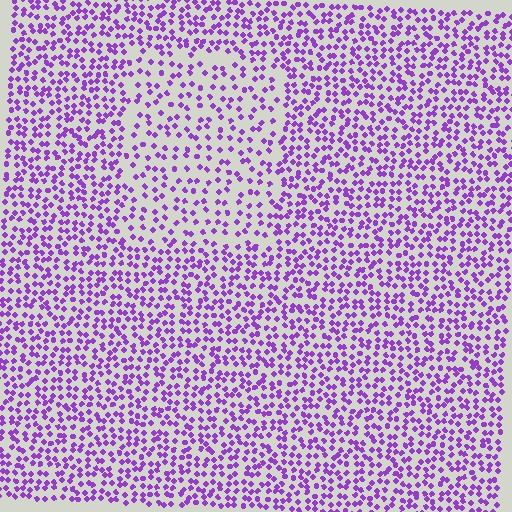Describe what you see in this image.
The image contains small purple elements arranged at two different densities. A rectangle-shaped region is visible where the elements are less densely packed than the surrounding area.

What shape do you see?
I see a rectangle.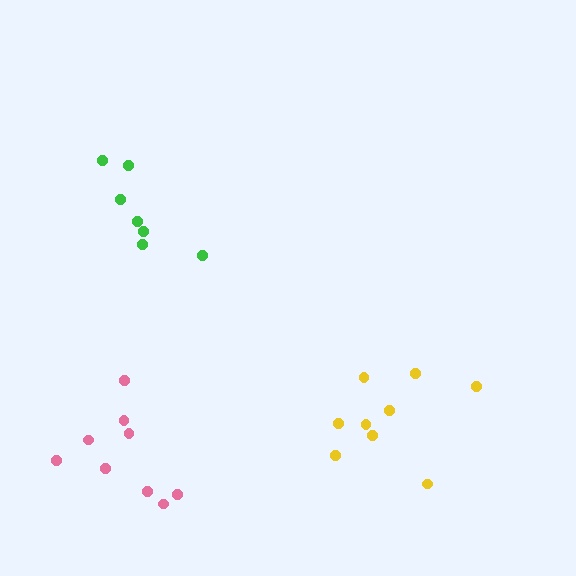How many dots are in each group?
Group 1: 7 dots, Group 2: 9 dots, Group 3: 9 dots (25 total).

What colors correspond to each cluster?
The clusters are colored: green, yellow, pink.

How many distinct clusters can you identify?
There are 3 distinct clusters.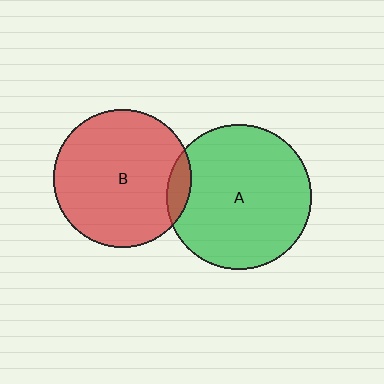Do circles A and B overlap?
Yes.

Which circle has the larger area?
Circle A (green).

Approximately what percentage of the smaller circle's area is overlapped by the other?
Approximately 10%.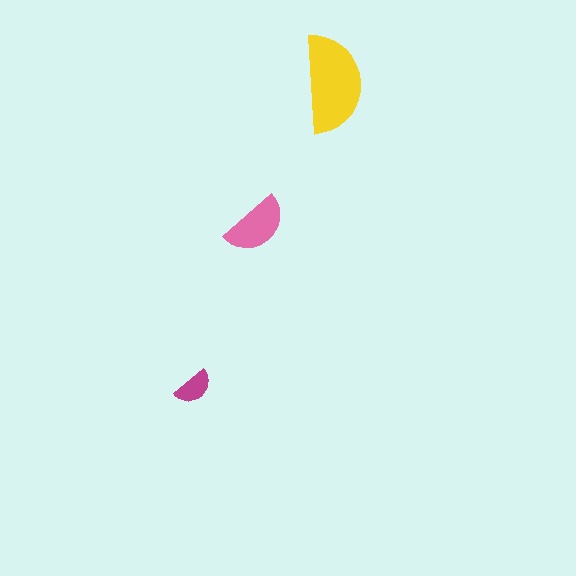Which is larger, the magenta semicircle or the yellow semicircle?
The yellow one.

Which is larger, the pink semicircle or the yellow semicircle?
The yellow one.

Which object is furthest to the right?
The yellow semicircle is rightmost.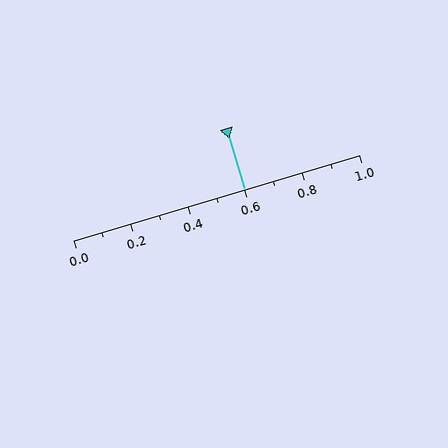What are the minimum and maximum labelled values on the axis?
The axis runs from 0.0 to 1.0.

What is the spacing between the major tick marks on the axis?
The major ticks are spaced 0.2 apart.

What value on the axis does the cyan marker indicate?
The marker indicates approximately 0.6.